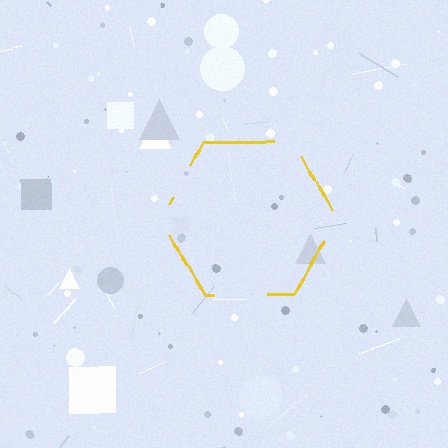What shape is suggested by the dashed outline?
The dashed outline suggests a hexagon.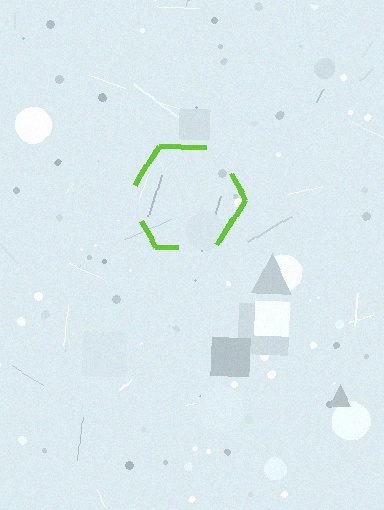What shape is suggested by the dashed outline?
The dashed outline suggests a hexagon.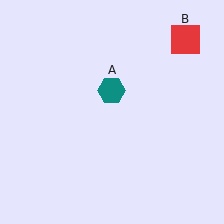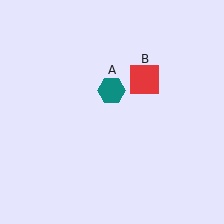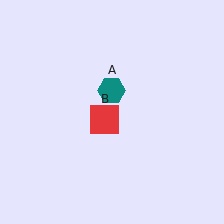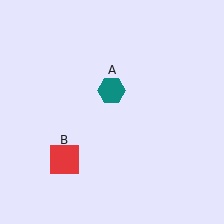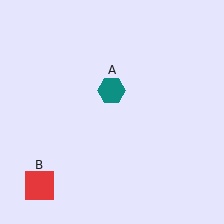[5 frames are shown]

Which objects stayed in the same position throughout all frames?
Teal hexagon (object A) remained stationary.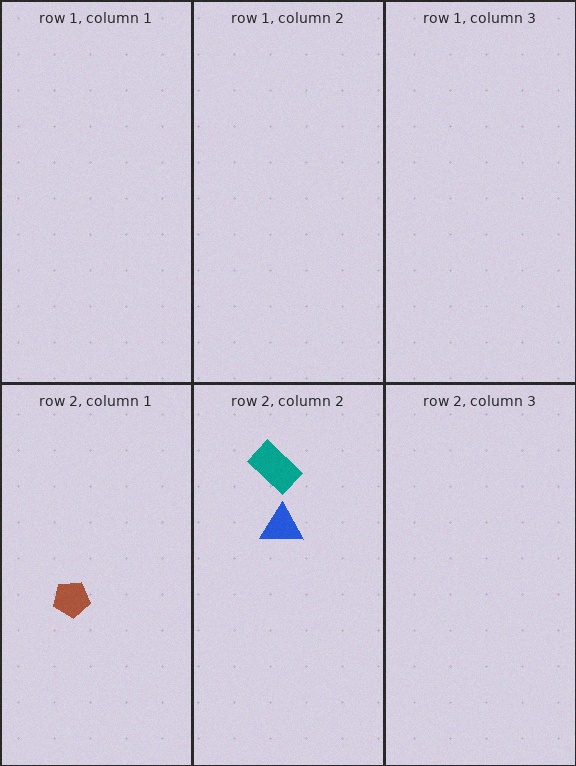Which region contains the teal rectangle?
The row 2, column 2 region.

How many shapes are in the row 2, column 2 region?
2.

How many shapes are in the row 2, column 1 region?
1.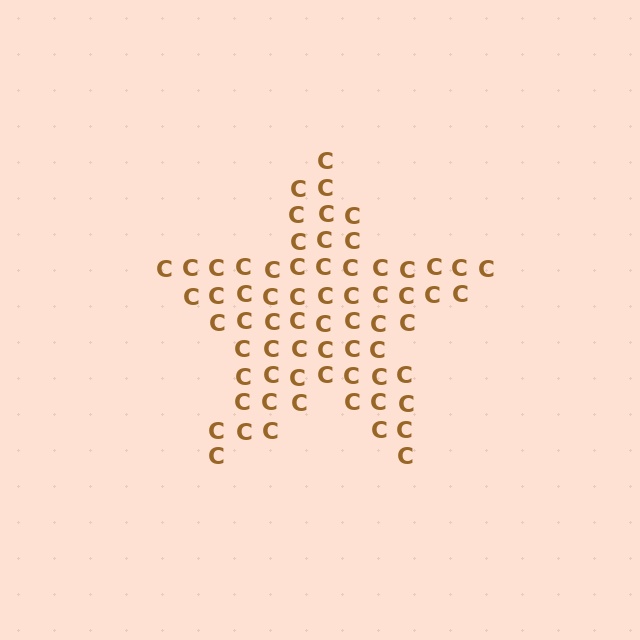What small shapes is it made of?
It is made of small letter C's.